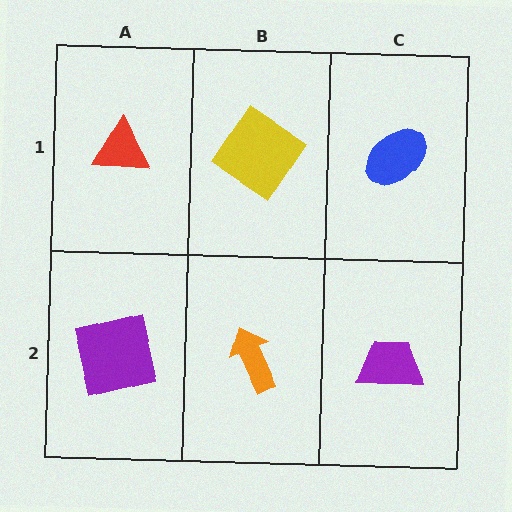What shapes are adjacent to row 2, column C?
A blue ellipse (row 1, column C), an orange arrow (row 2, column B).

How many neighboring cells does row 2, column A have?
2.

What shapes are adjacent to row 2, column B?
A yellow diamond (row 1, column B), a purple square (row 2, column A), a purple trapezoid (row 2, column C).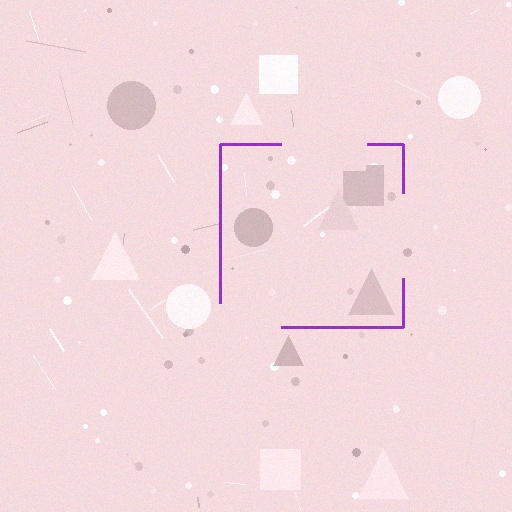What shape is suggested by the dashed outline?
The dashed outline suggests a square.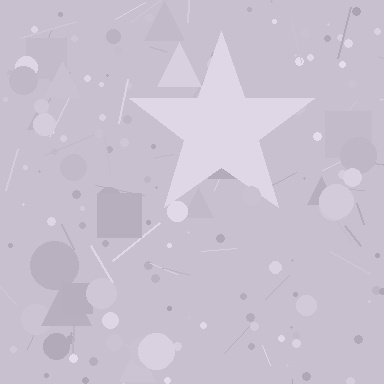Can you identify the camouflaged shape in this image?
The camouflaged shape is a star.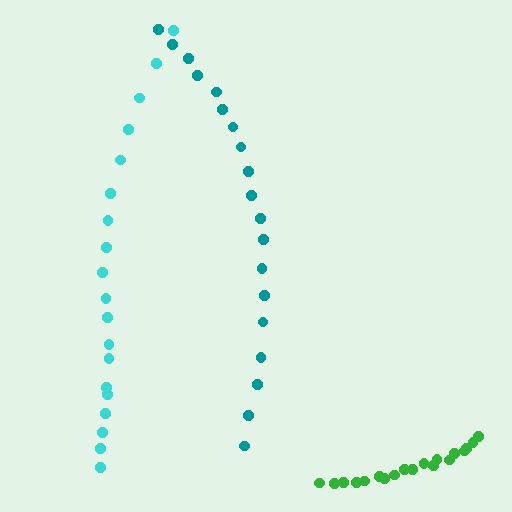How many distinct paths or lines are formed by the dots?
There are 3 distinct paths.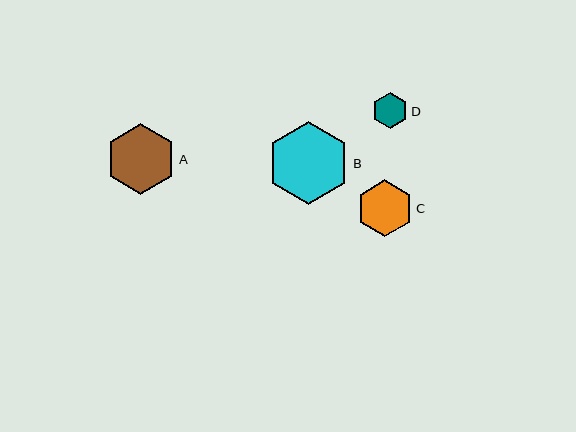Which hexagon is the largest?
Hexagon B is the largest with a size of approximately 83 pixels.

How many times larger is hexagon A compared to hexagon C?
Hexagon A is approximately 1.2 times the size of hexagon C.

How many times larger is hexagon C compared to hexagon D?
Hexagon C is approximately 1.5 times the size of hexagon D.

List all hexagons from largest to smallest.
From largest to smallest: B, A, C, D.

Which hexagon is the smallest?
Hexagon D is the smallest with a size of approximately 37 pixels.